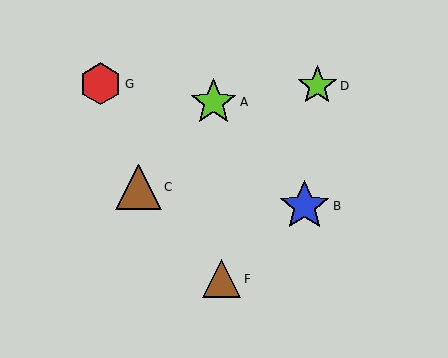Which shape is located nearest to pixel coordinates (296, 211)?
The blue star (labeled B) at (305, 206) is nearest to that location.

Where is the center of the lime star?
The center of the lime star is at (213, 102).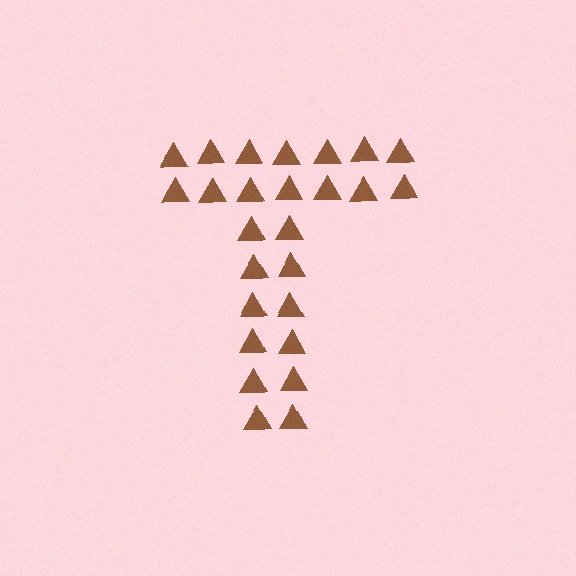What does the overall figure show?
The overall figure shows the letter T.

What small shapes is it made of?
It is made of small triangles.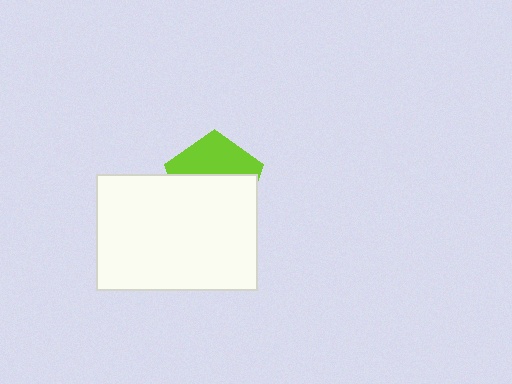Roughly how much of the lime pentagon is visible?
A small part of it is visible (roughly 41%).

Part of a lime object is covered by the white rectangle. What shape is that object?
It is a pentagon.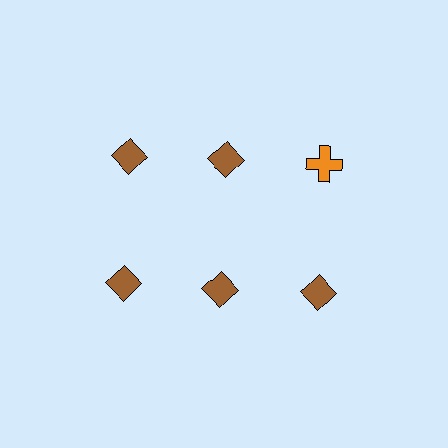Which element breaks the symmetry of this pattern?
The orange cross in the top row, center column breaks the symmetry. All other shapes are brown diamonds.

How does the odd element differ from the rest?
It differs in both color (orange instead of brown) and shape (cross instead of diamond).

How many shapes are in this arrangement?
There are 6 shapes arranged in a grid pattern.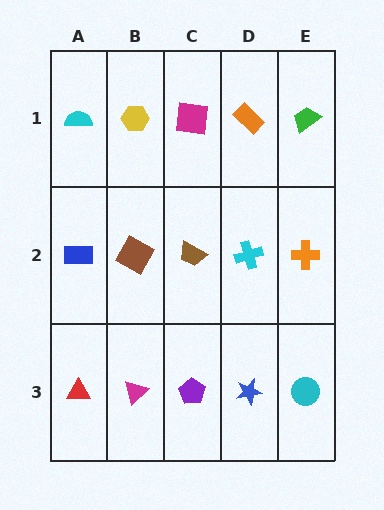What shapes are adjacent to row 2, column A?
A cyan semicircle (row 1, column A), a red triangle (row 3, column A), a brown square (row 2, column B).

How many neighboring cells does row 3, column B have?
3.